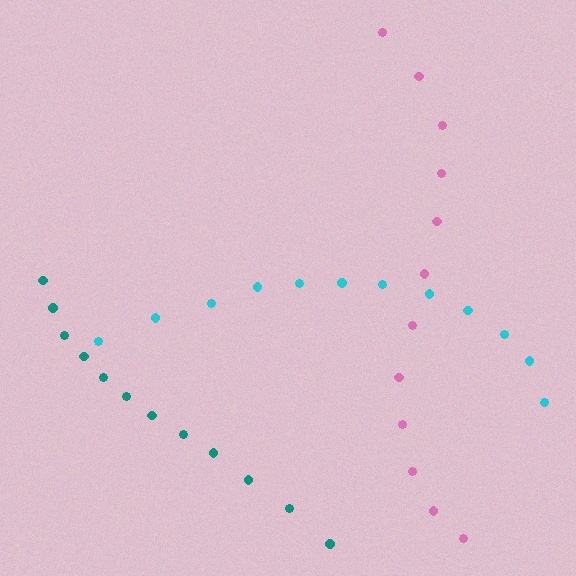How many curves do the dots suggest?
There are 3 distinct paths.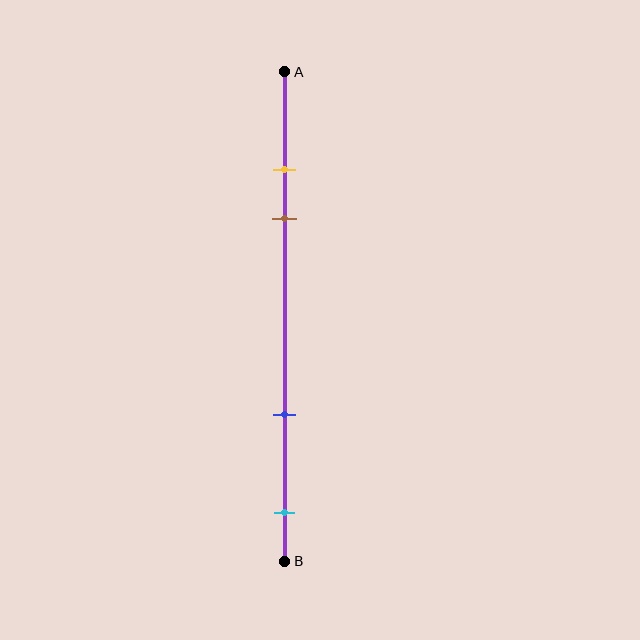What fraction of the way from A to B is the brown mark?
The brown mark is approximately 30% (0.3) of the way from A to B.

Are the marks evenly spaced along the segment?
No, the marks are not evenly spaced.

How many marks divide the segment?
There are 4 marks dividing the segment.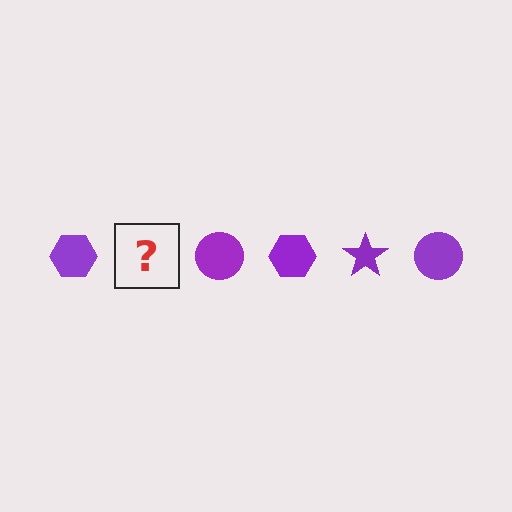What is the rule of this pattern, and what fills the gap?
The rule is that the pattern cycles through hexagon, star, circle shapes in purple. The gap should be filled with a purple star.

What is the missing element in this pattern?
The missing element is a purple star.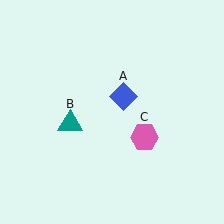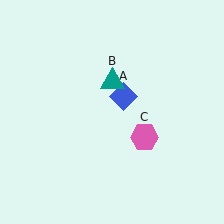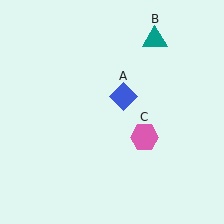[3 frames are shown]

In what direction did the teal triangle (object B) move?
The teal triangle (object B) moved up and to the right.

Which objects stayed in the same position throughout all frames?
Blue diamond (object A) and pink hexagon (object C) remained stationary.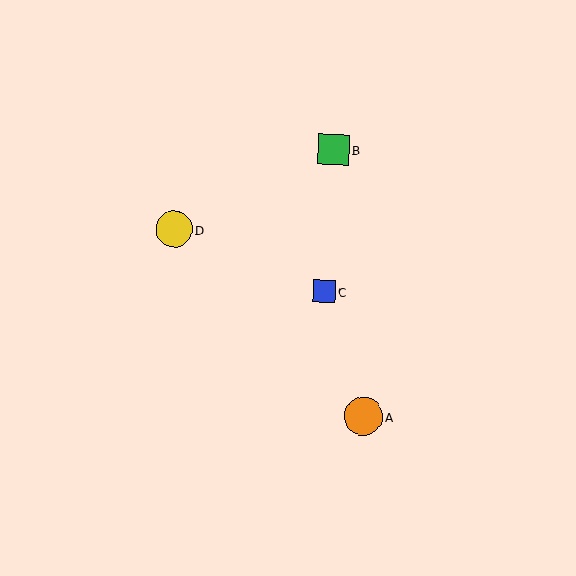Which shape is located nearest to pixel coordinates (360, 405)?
The orange circle (labeled A) at (363, 417) is nearest to that location.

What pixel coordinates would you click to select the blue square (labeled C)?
Click at (324, 291) to select the blue square C.